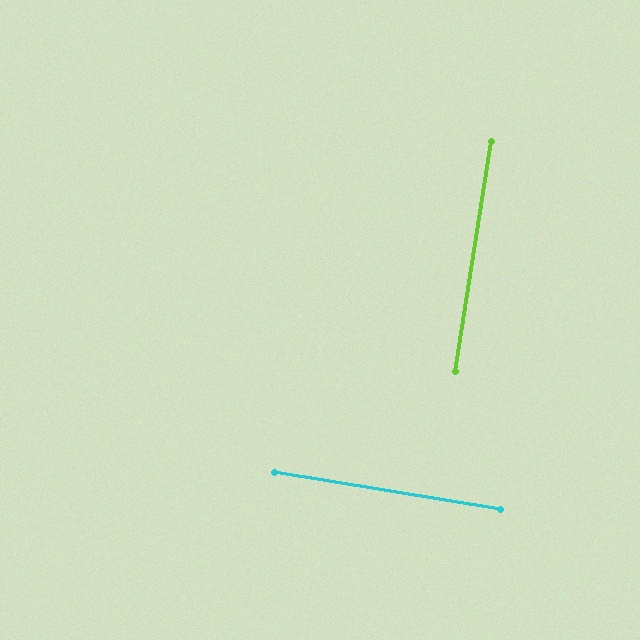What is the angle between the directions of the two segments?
Approximately 90 degrees.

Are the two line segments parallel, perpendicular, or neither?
Perpendicular — they meet at approximately 90°.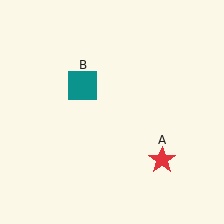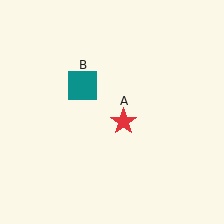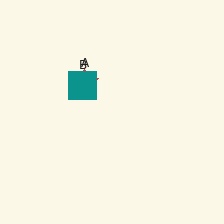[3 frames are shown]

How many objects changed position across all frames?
1 object changed position: red star (object A).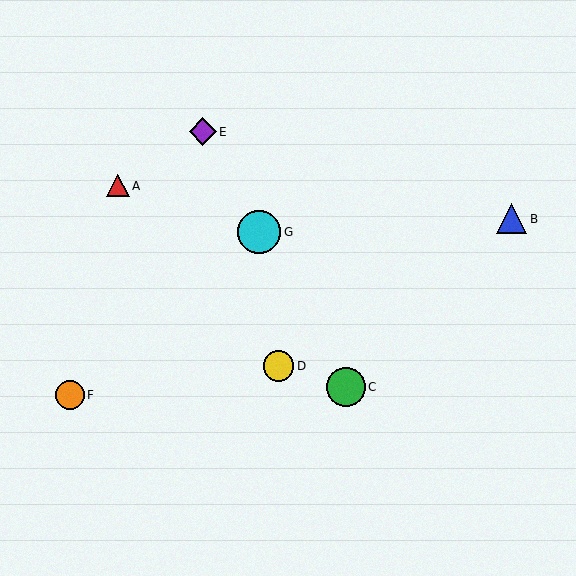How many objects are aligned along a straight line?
3 objects (C, E, G) are aligned along a straight line.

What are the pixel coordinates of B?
Object B is at (512, 219).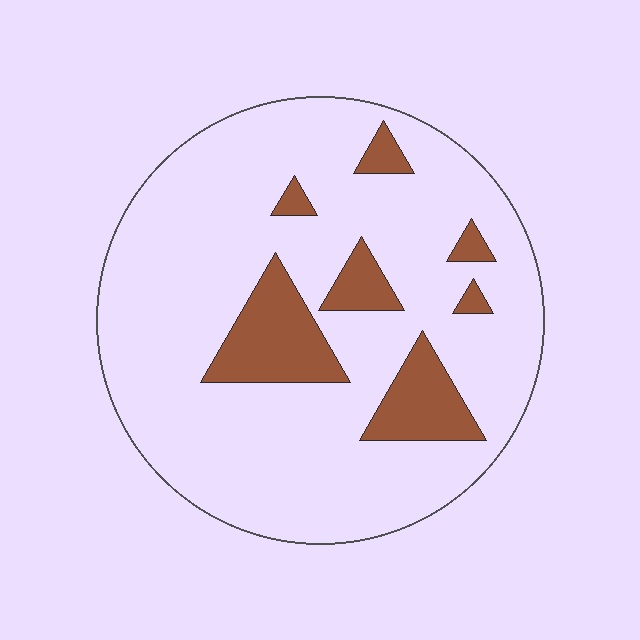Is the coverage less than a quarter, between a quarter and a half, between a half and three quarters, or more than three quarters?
Less than a quarter.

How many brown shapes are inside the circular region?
7.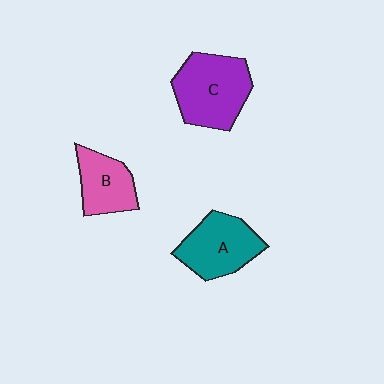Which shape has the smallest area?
Shape B (pink).